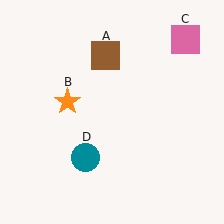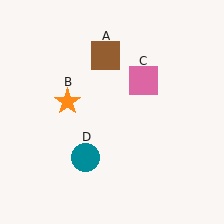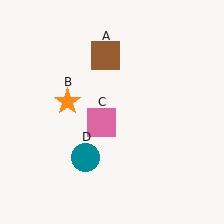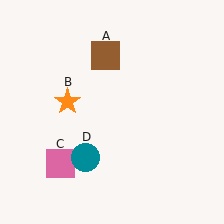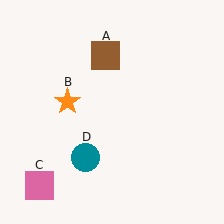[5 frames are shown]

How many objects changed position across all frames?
1 object changed position: pink square (object C).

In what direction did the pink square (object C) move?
The pink square (object C) moved down and to the left.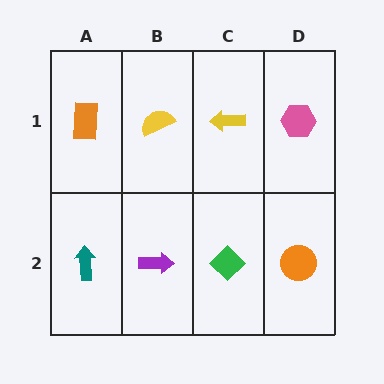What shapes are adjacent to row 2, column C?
A yellow arrow (row 1, column C), a purple arrow (row 2, column B), an orange circle (row 2, column D).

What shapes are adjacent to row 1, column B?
A purple arrow (row 2, column B), an orange rectangle (row 1, column A), a yellow arrow (row 1, column C).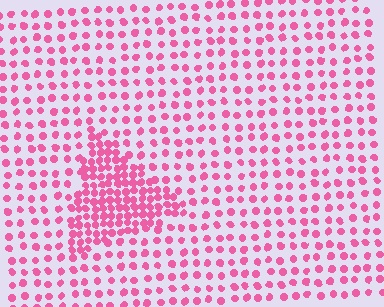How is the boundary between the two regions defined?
The boundary is defined by a change in element density (approximately 2.3x ratio). All elements are the same color, size, and shape.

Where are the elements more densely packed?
The elements are more densely packed inside the triangle boundary.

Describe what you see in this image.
The image contains small pink elements arranged at two different densities. A triangle-shaped region is visible where the elements are more densely packed than the surrounding area.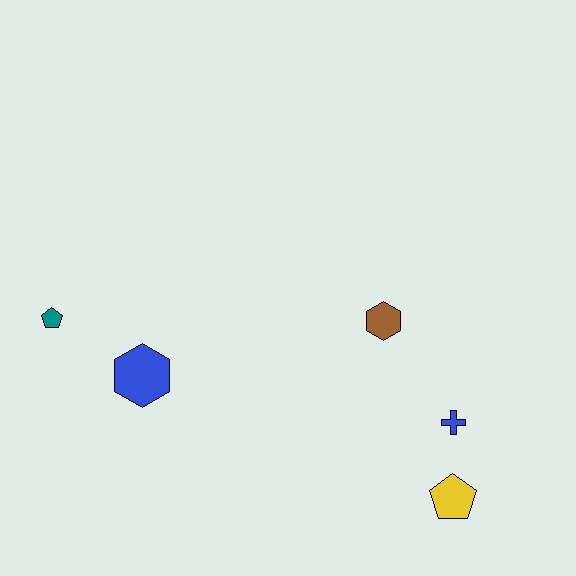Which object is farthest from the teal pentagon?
The yellow pentagon is farthest from the teal pentagon.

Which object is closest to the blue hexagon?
The teal pentagon is closest to the blue hexagon.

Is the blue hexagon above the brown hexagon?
No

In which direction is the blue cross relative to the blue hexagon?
The blue cross is to the right of the blue hexagon.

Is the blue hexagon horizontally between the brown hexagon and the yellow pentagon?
No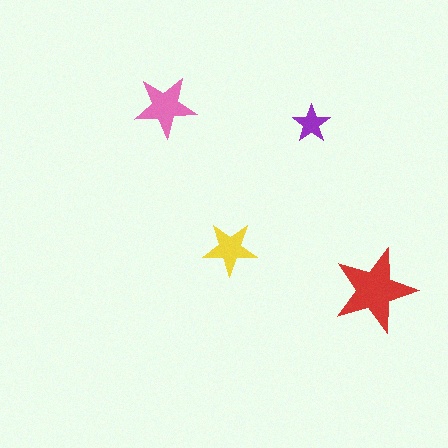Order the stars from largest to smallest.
the red one, the pink one, the yellow one, the purple one.